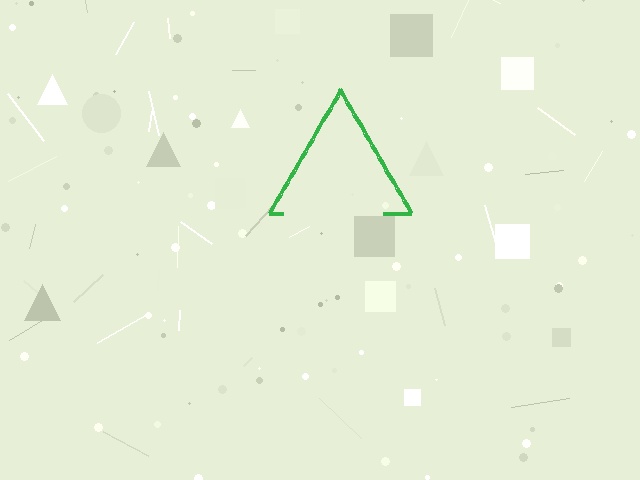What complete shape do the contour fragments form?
The contour fragments form a triangle.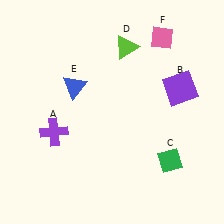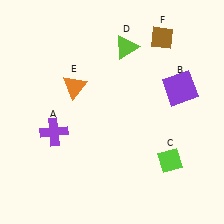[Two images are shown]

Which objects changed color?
C changed from green to lime. E changed from blue to orange. F changed from pink to brown.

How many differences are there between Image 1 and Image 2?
There are 3 differences between the two images.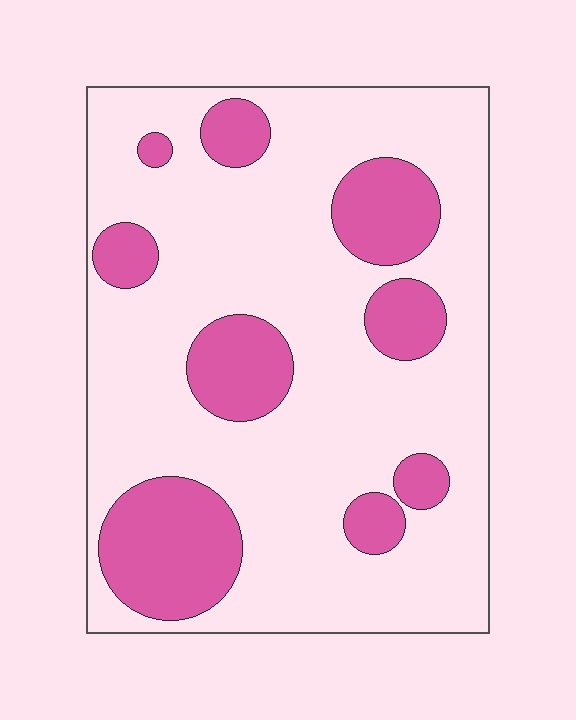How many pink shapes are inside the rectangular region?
9.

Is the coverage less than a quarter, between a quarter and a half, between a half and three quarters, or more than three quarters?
Less than a quarter.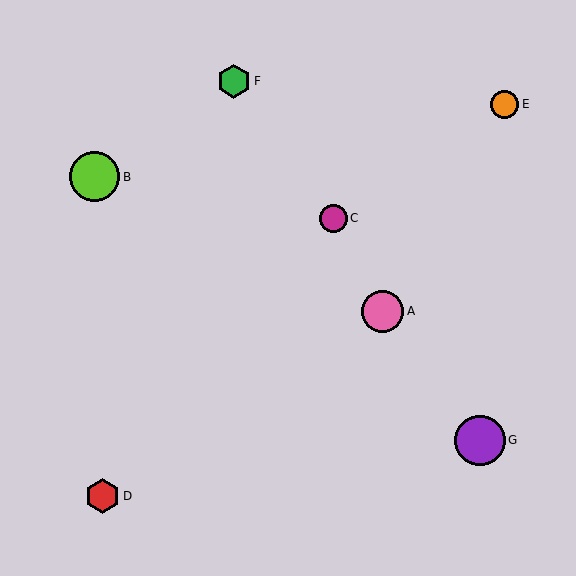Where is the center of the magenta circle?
The center of the magenta circle is at (333, 218).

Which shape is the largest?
The lime circle (labeled B) is the largest.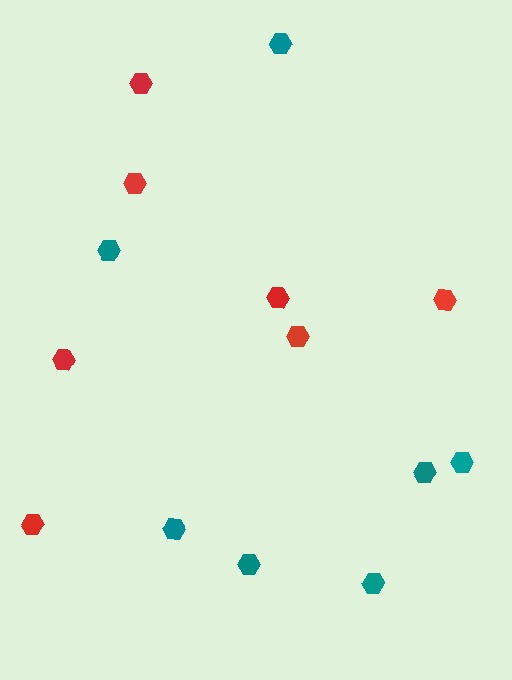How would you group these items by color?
There are 2 groups: one group of red hexagons (7) and one group of teal hexagons (7).